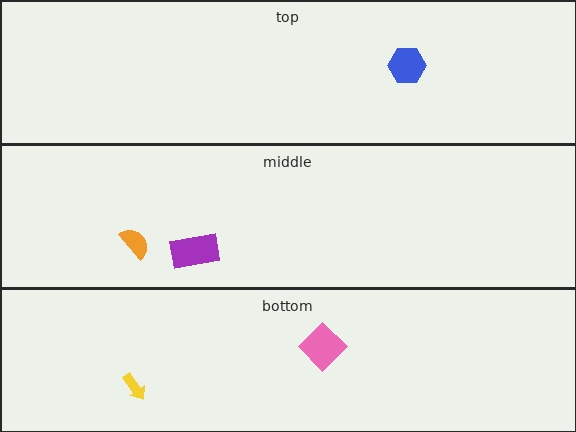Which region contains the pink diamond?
The bottom region.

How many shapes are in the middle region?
2.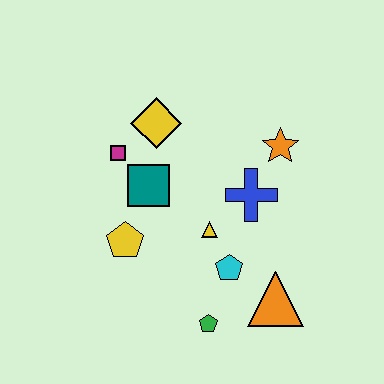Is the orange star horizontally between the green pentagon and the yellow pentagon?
No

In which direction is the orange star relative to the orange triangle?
The orange star is above the orange triangle.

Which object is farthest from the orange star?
The green pentagon is farthest from the orange star.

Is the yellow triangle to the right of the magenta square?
Yes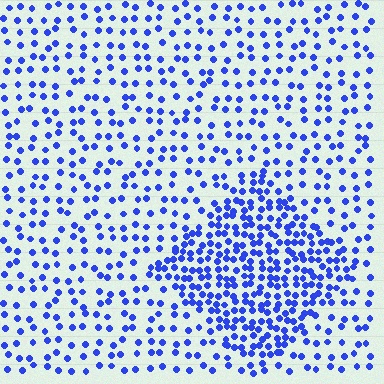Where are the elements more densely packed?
The elements are more densely packed inside the diamond boundary.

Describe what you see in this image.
The image contains small blue elements arranged at two different densities. A diamond-shaped region is visible where the elements are more densely packed than the surrounding area.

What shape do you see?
I see a diamond.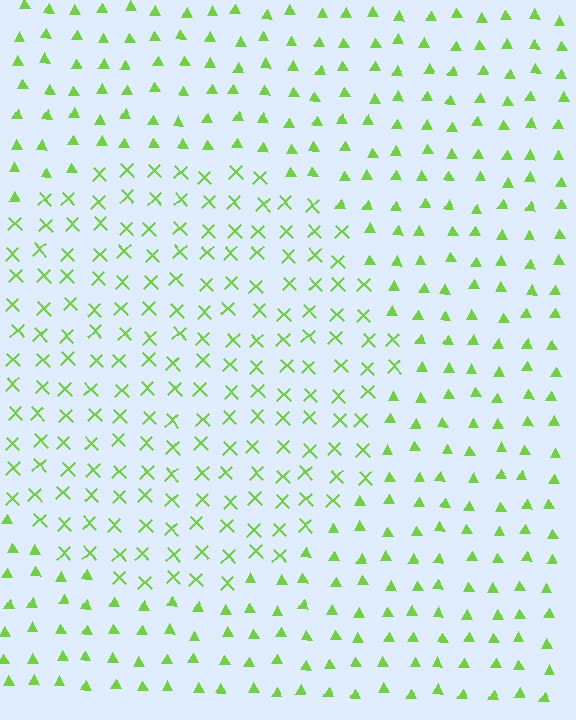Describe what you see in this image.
The image is filled with small lime elements arranged in a uniform grid. A circle-shaped region contains X marks, while the surrounding area contains triangles. The boundary is defined purely by the change in element shape.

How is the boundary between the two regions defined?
The boundary is defined by a change in element shape: X marks inside vs. triangles outside. All elements share the same color and spacing.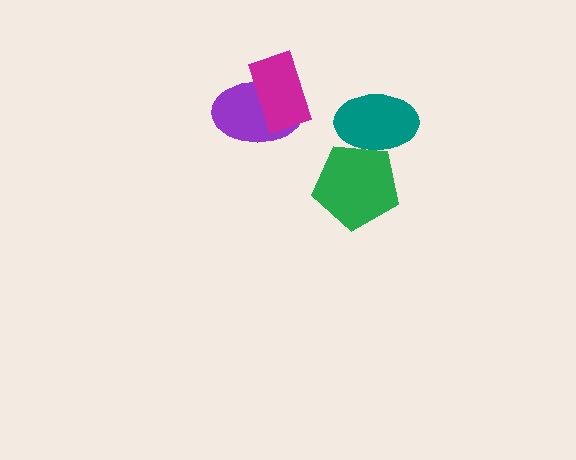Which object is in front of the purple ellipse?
The magenta rectangle is in front of the purple ellipse.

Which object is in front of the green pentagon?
The teal ellipse is in front of the green pentagon.